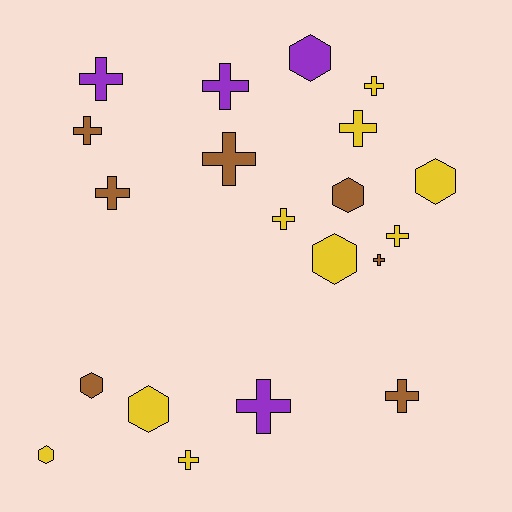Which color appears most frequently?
Yellow, with 9 objects.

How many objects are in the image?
There are 20 objects.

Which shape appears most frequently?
Cross, with 13 objects.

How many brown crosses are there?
There are 5 brown crosses.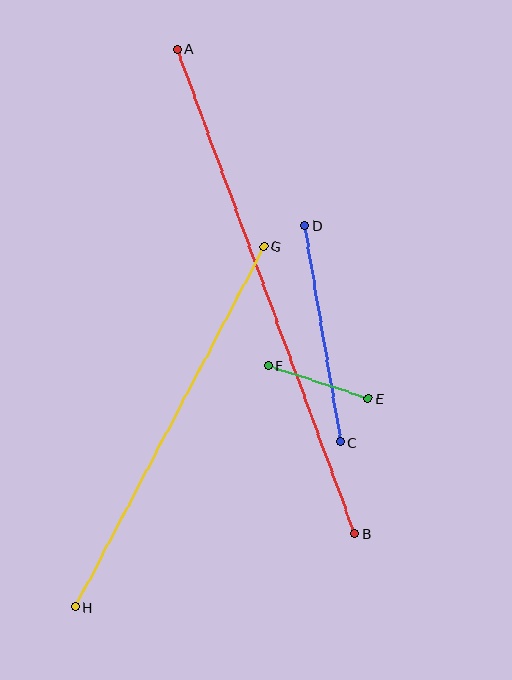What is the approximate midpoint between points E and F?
The midpoint is at approximately (318, 382) pixels.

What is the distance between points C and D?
The distance is approximately 220 pixels.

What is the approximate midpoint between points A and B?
The midpoint is at approximately (266, 291) pixels.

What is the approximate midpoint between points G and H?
The midpoint is at approximately (169, 427) pixels.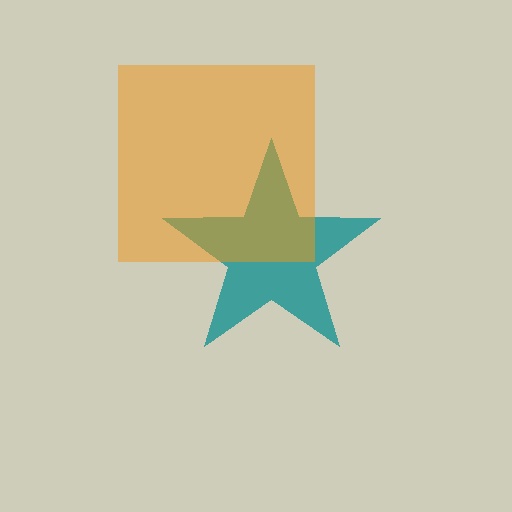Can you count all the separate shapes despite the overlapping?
Yes, there are 2 separate shapes.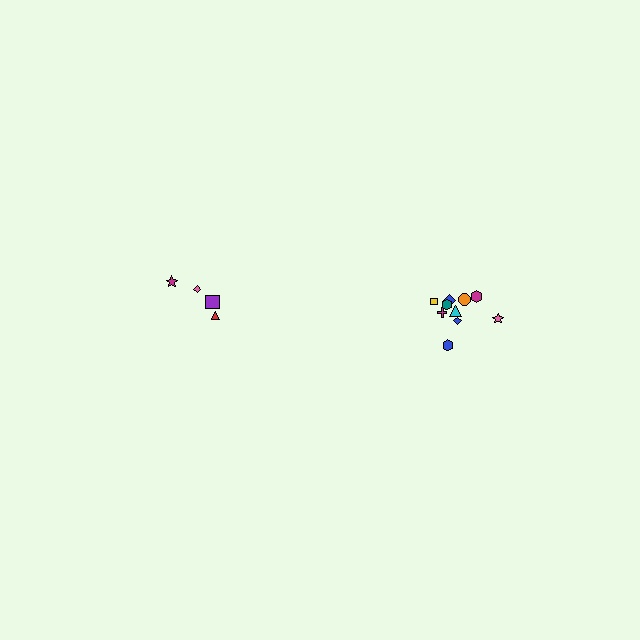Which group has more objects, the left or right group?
The right group.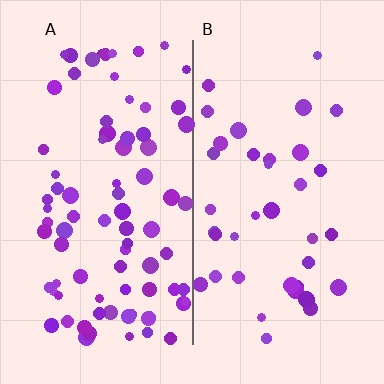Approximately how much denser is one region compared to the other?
Approximately 2.2× — region A over region B.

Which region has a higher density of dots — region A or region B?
A (the left).